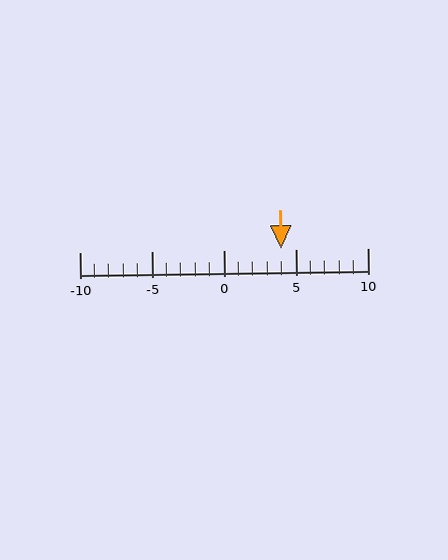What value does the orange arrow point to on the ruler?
The orange arrow points to approximately 4.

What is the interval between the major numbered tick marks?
The major tick marks are spaced 5 units apart.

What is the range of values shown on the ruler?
The ruler shows values from -10 to 10.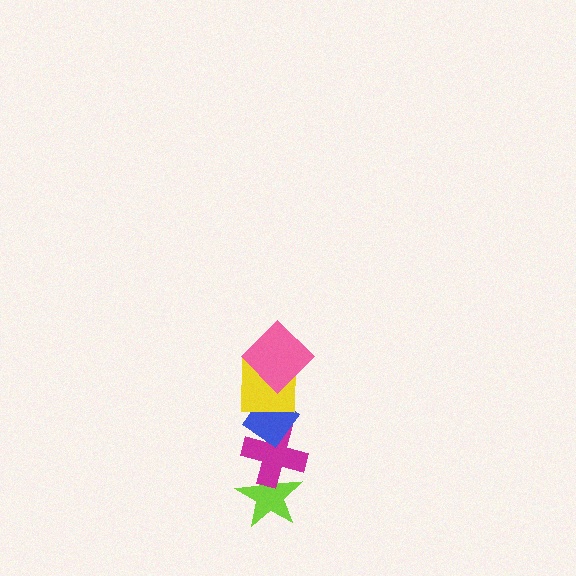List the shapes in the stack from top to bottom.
From top to bottom: the pink diamond, the yellow square, the blue diamond, the magenta cross, the lime star.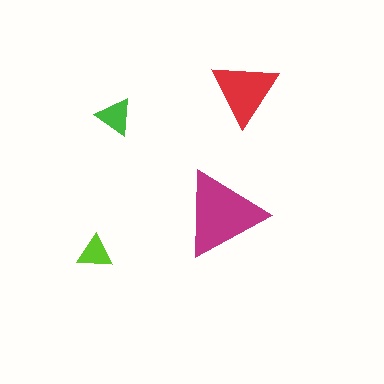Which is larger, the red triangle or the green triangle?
The red one.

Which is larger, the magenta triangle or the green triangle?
The magenta one.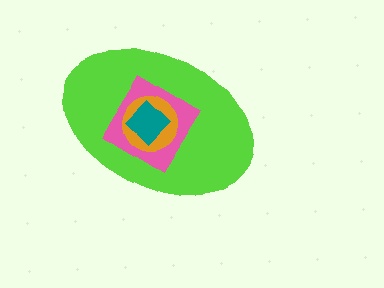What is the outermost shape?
The lime ellipse.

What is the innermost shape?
The teal diamond.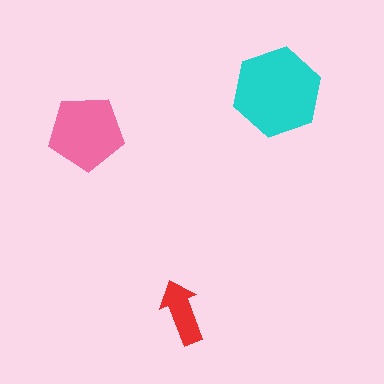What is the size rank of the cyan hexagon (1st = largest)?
1st.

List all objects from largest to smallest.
The cyan hexagon, the pink pentagon, the red arrow.